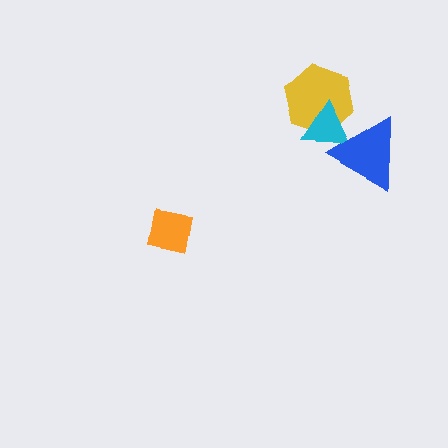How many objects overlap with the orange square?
0 objects overlap with the orange square.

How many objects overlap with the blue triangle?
1 object overlaps with the blue triangle.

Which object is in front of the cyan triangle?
The blue triangle is in front of the cyan triangle.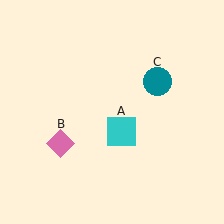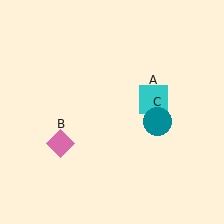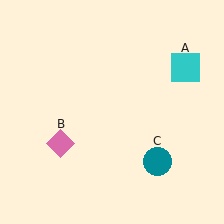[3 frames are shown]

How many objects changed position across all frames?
2 objects changed position: cyan square (object A), teal circle (object C).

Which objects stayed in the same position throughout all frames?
Pink diamond (object B) remained stationary.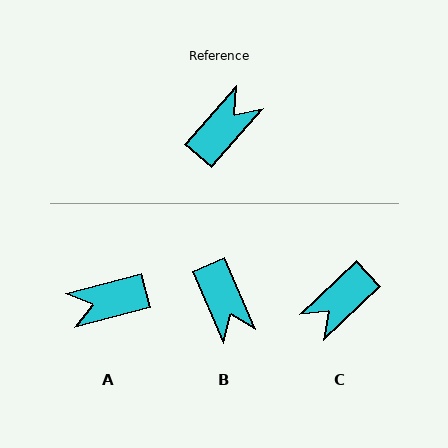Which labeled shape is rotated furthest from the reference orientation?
C, about 175 degrees away.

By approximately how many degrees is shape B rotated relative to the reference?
Approximately 115 degrees clockwise.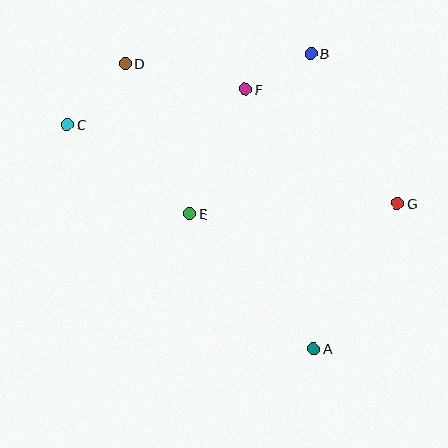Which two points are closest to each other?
Points B and F are closest to each other.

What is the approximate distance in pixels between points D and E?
The distance between D and E is approximately 163 pixels.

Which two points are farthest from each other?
Points A and D are farthest from each other.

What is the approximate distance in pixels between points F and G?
The distance between F and G is approximately 190 pixels.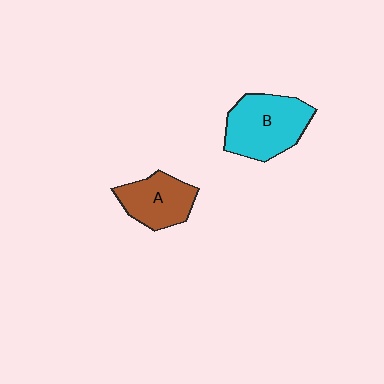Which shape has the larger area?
Shape B (cyan).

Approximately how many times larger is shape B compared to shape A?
Approximately 1.4 times.